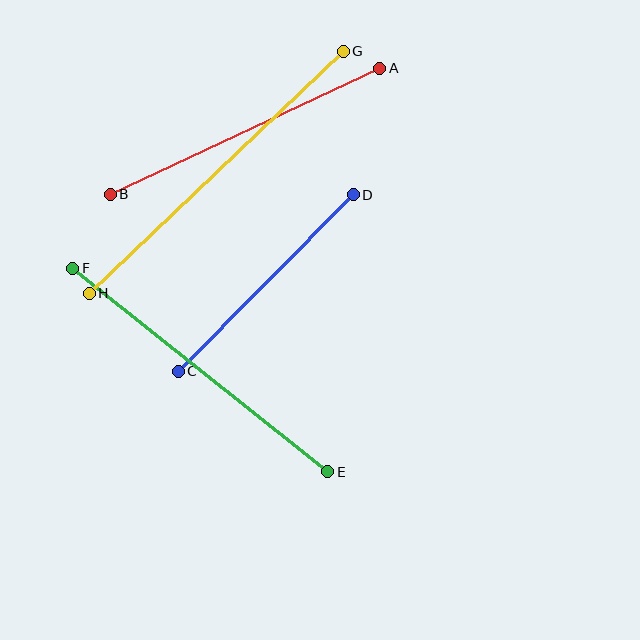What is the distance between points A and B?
The distance is approximately 297 pixels.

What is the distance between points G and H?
The distance is approximately 351 pixels.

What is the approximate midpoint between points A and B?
The midpoint is at approximately (245, 131) pixels.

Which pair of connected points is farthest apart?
Points G and H are farthest apart.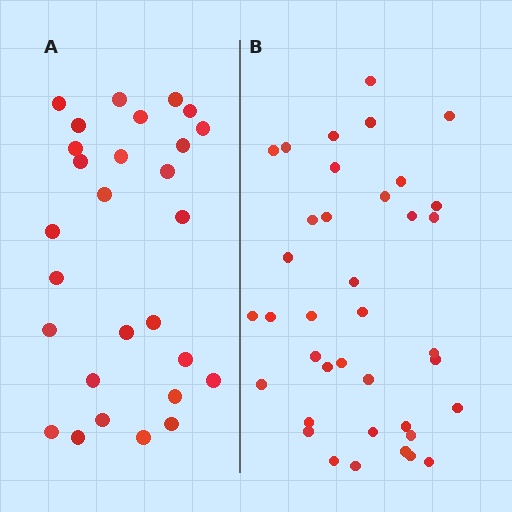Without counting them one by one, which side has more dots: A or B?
Region B (the right region) has more dots.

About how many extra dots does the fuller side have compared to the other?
Region B has roughly 10 or so more dots than region A.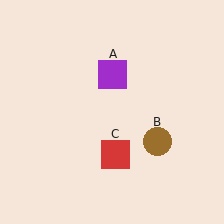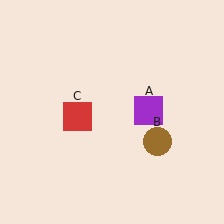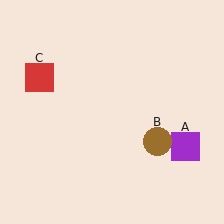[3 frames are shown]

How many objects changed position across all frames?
2 objects changed position: purple square (object A), red square (object C).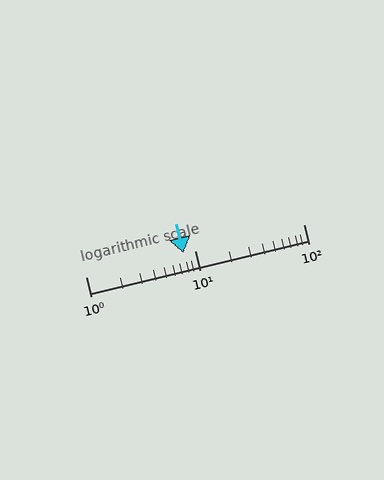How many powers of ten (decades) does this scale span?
The scale spans 2 decades, from 1 to 100.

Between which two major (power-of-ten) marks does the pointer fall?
The pointer is between 1 and 10.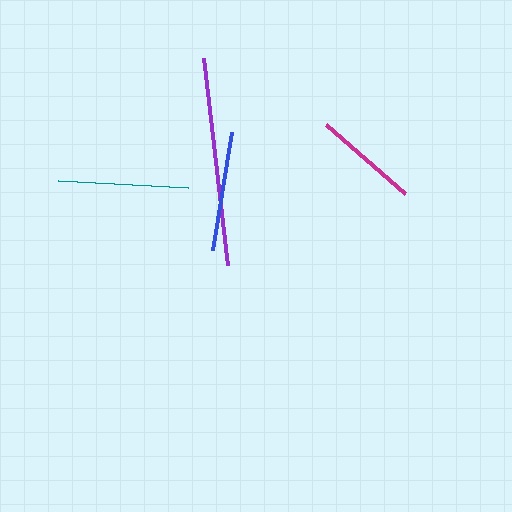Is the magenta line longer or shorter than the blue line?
The blue line is longer than the magenta line.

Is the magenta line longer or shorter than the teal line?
The teal line is longer than the magenta line.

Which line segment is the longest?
The purple line is the longest at approximately 208 pixels.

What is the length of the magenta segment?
The magenta segment is approximately 105 pixels long.